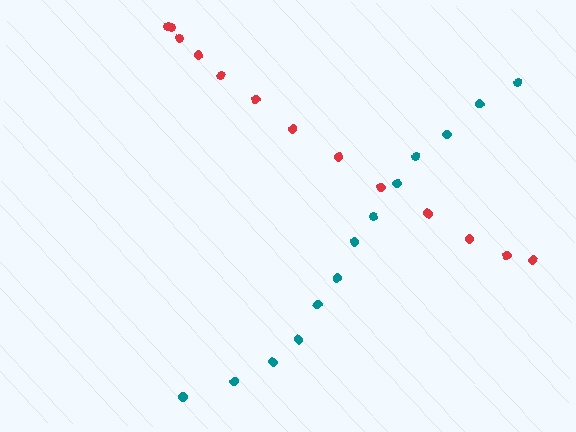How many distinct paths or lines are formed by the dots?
There are 2 distinct paths.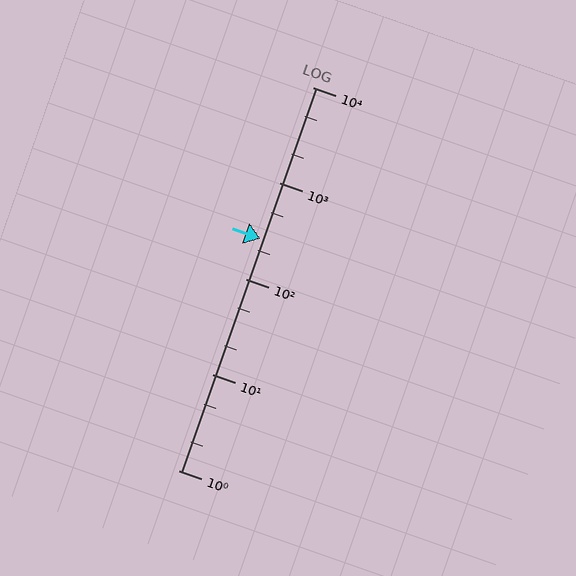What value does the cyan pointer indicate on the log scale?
The pointer indicates approximately 260.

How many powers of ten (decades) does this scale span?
The scale spans 4 decades, from 1 to 10000.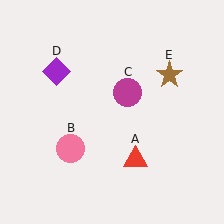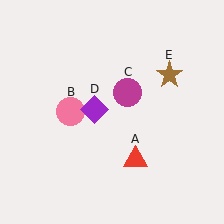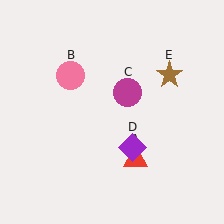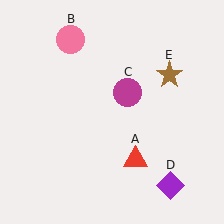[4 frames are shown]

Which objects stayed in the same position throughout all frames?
Red triangle (object A) and magenta circle (object C) and brown star (object E) remained stationary.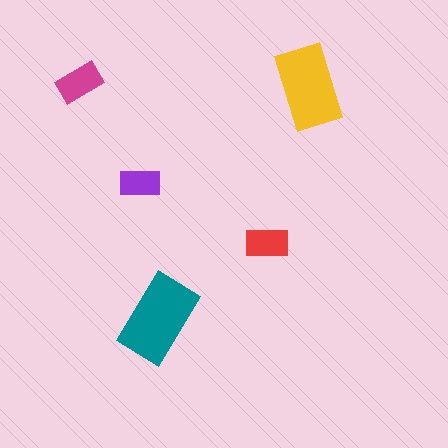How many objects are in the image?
There are 5 objects in the image.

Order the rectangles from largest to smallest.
the teal one, the yellow one, the magenta one, the red one, the purple one.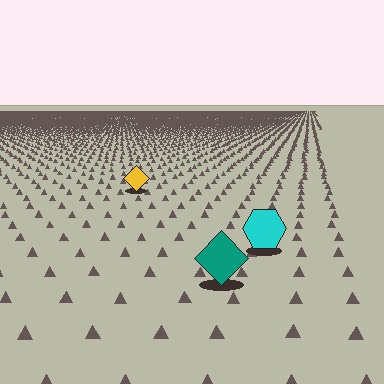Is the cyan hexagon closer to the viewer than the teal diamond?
No. The teal diamond is closer — you can tell from the texture gradient: the ground texture is coarser near it.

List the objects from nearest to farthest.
From nearest to farthest: the teal diamond, the cyan hexagon, the yellow diamond.